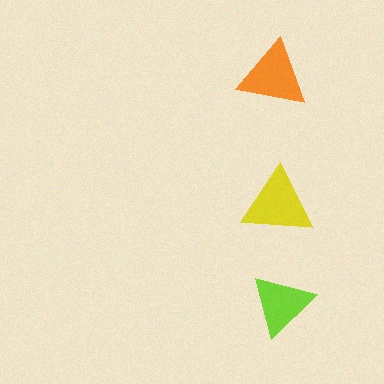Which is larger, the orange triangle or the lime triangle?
The orange one.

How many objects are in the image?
There are 3 objects in the image.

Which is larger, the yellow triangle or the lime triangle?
The yellow one.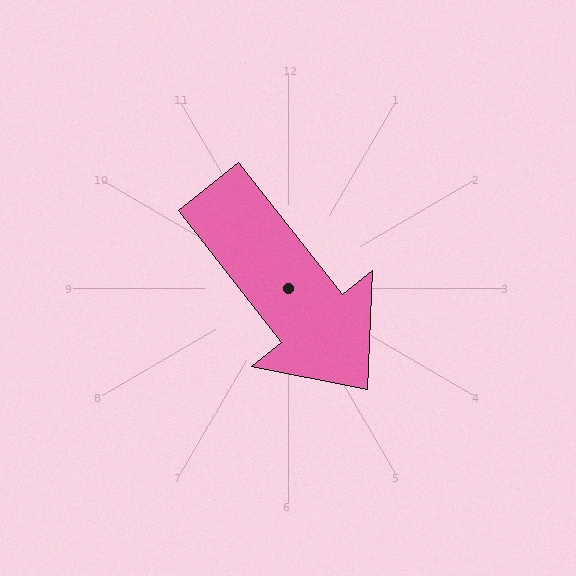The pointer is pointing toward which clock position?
Roughly 5 o'clock.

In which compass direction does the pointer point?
Southeast.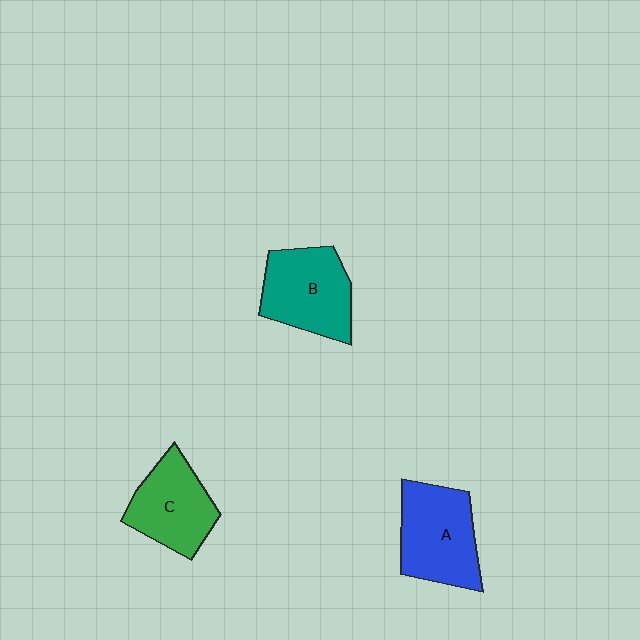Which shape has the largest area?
Shape A (blue).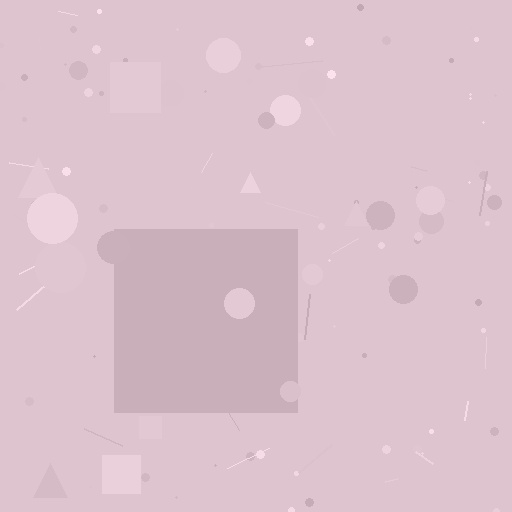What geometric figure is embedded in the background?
A square is embedded in the background.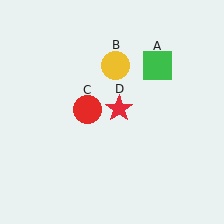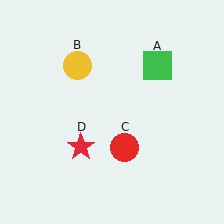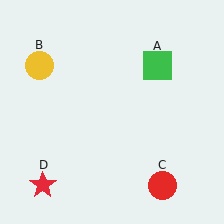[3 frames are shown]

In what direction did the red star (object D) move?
The red star (object D) moved down and to the left.